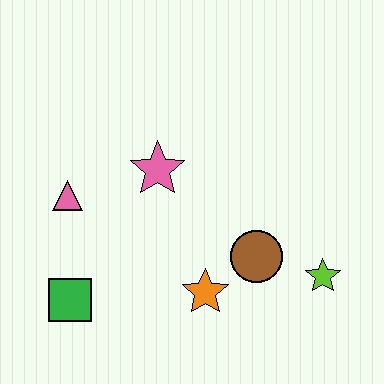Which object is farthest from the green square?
The lime star is farthest from the green square.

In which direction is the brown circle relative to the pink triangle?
The brown circle is to the right of the pink triangle.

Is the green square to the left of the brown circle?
Yes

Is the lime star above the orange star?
Yes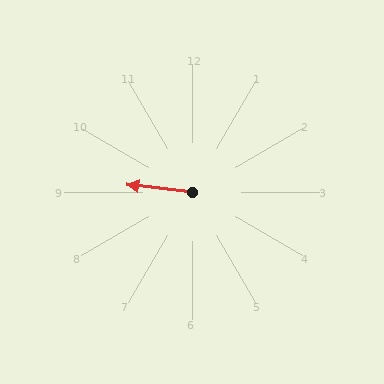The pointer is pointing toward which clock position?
Roughly 9 o'clock.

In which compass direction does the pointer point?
West.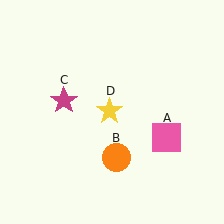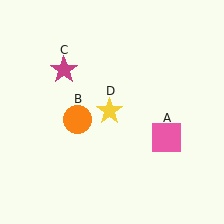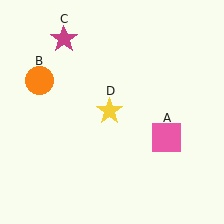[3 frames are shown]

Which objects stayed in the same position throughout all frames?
Pink square (object A) and yellow star (object D) remained stationary.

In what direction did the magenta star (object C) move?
The magenta star (object C) moved up.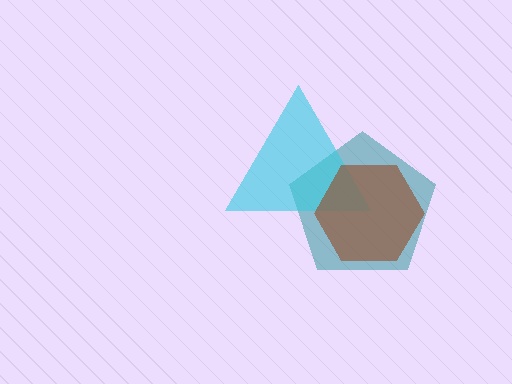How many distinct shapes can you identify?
There are 3 distinct shapes: a teal pentagon, a cyan triangle, a brown hexagon.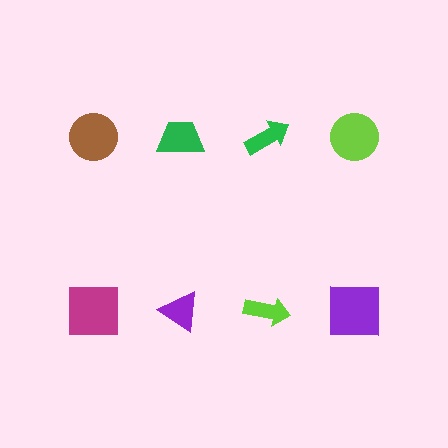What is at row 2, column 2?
A purple triangle.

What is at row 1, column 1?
A brown circle.